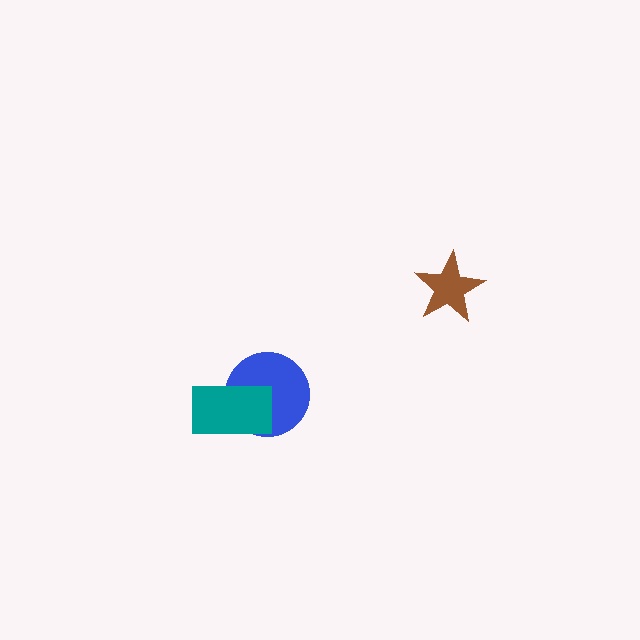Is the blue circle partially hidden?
Yes, it is partially covered by another shape.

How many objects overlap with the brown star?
0 objects overlap with the brown star.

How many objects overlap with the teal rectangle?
1 object overlaps with the teal rectangle.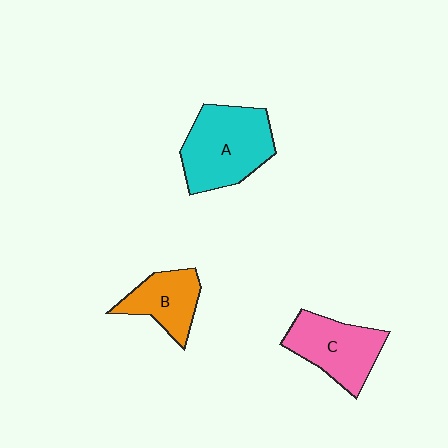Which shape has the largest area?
Shape A (cyan).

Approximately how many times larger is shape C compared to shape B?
Approximately 1.3 times.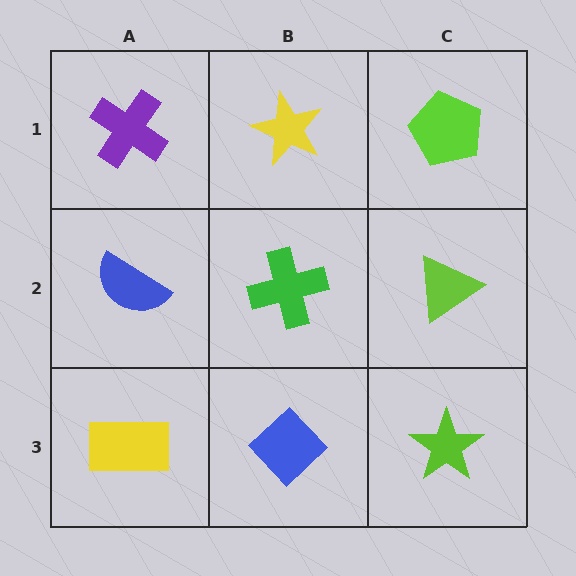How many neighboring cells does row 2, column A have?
3.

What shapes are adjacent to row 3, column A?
A blue semicircle (row 2, column A), a blue diamond (row 3, column B).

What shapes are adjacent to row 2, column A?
A purple cross (row 1, column A), a yellow rectangle (row 3, column A), a green cross (row 2, column B).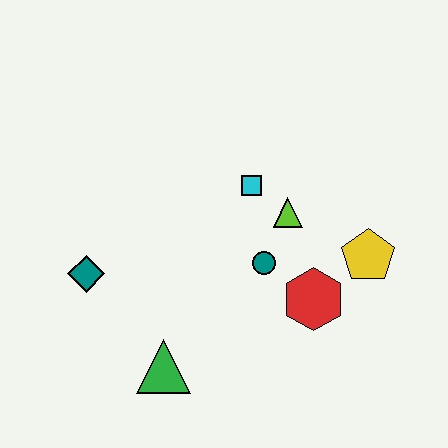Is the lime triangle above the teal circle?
Yes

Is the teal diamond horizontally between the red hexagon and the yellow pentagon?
No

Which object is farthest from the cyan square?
The green triangle is farthest from the cyan square.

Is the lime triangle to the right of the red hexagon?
No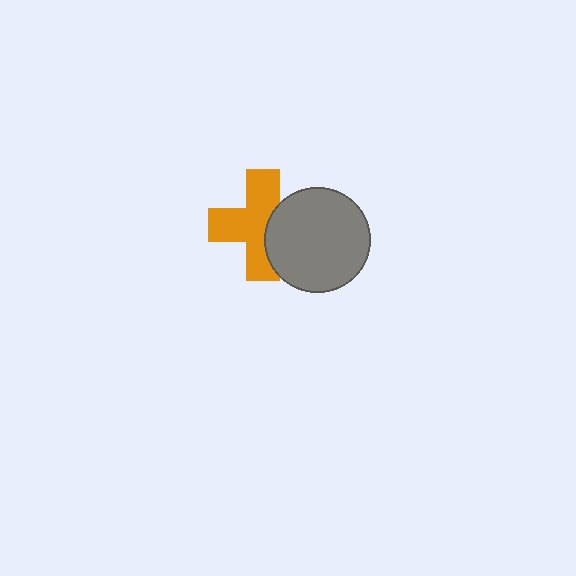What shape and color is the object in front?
The object in front is a gray circle.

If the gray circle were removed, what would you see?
You would see the complete orange cross.